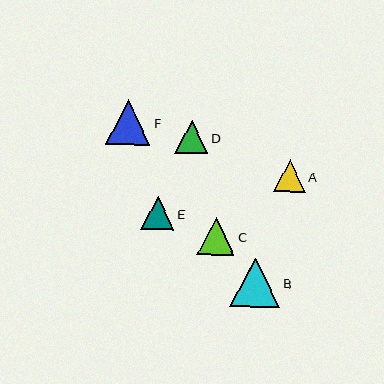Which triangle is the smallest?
Triangle A is the smallest with a size of approximately 32 pixels.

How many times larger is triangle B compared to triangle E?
Triangle B is approximately 1.5 times the size of triangle E.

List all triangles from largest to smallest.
From largest to smallest: B, F, C, D, E, A.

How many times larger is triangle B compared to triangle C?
Triangle B is approximately 1.3 times the size of triangle C.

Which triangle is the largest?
Triangle B is the largest with a size of approximately 50 pixels.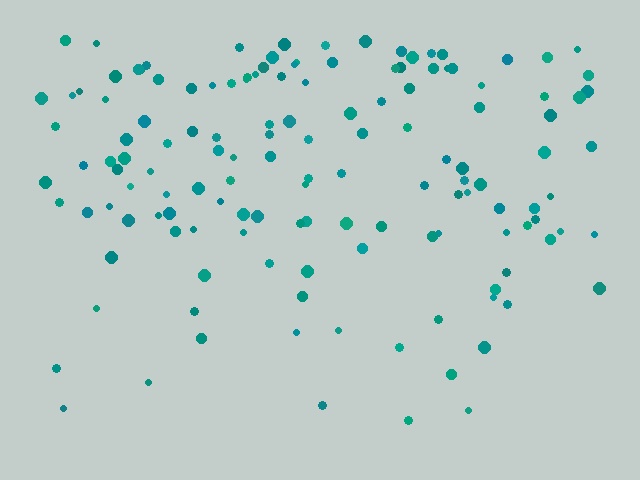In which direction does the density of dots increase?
From bottom to top, with the top side densest.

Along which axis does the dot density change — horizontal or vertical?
Vertical.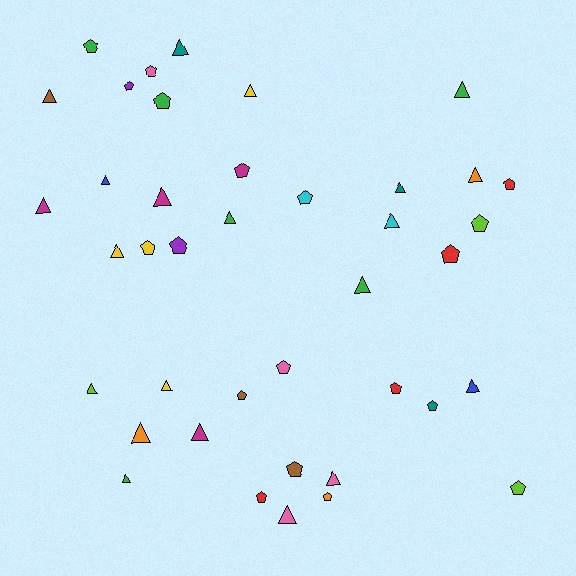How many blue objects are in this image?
There are 2 blue objects.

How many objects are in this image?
There are 40 objects.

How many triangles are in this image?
There are 21 triangles.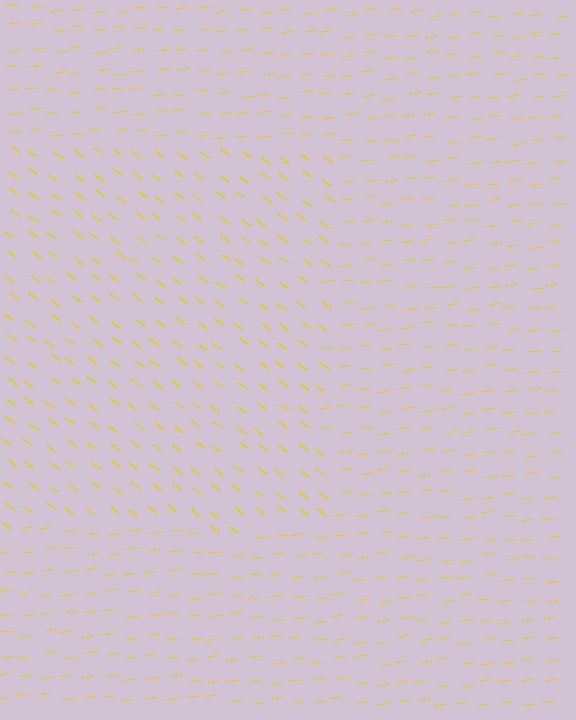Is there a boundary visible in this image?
Yes, there is a texture boundary formed by a change in line orientation.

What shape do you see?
I see a rectangle.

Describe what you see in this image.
The image is filled with small yellow line segments. A rectangle region in the image has lines oriented differently from the surrounding lines, creating a visible texture boundary.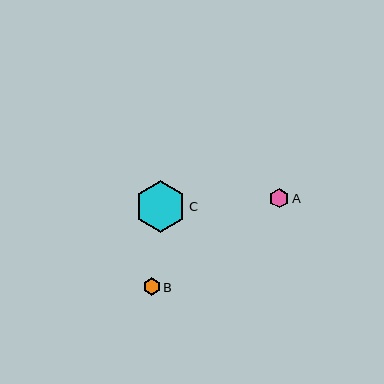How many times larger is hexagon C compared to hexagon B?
Hexagon C is approximately 3.0 times the size of hexagon B.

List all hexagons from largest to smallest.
From largest to smallest: C, A, B.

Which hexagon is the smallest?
Hexagon B is the smallest with a size of approximately 17 pixels.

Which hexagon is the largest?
Hexagon C is the largest with a size of approximately 51 pixels.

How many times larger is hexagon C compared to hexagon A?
Hexagon C is approximately 2.7 times the size of hexagon A.